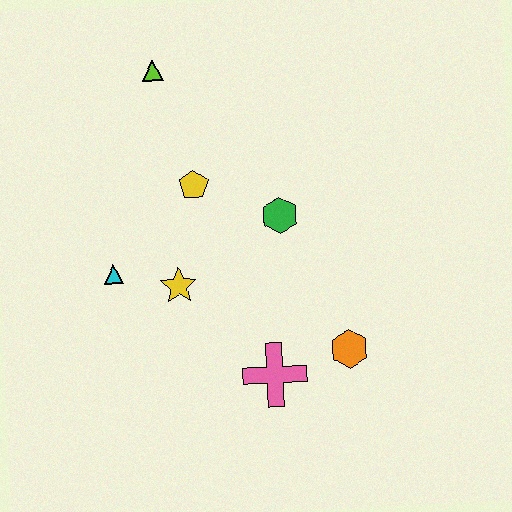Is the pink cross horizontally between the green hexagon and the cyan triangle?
Yes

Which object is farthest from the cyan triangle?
The orange hexagon is farthest from the cyan triangle.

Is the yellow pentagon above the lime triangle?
No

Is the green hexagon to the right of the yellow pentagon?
Yes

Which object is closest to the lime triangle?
The yellow pentagon is closest to the lime triangle.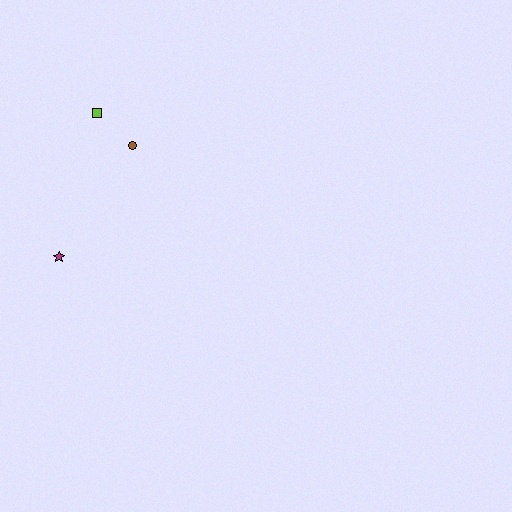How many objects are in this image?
There are 3 objects.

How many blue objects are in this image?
There are no blue objects.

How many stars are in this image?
There is 1 star.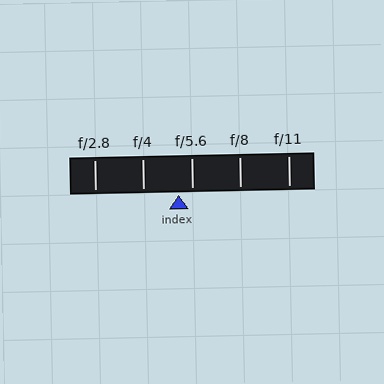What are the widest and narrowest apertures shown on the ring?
The widest aperture shown is f/2.8 and the narrowest is f/11.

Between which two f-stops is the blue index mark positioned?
The index mark is between f/4 and f/5.6.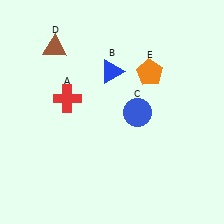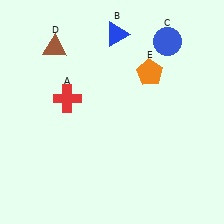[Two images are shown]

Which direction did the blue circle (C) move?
The blue circle (C) moved up.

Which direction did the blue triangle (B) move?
The blue triangle (B) moved up.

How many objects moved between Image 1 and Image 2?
2 objects moved between the two images.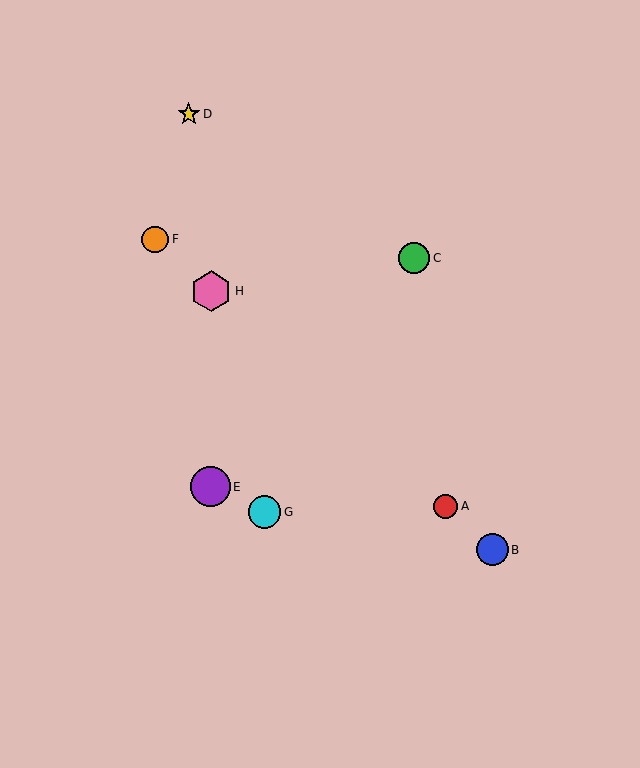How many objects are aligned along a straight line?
4 objects (A, B, F, H) are aligned along a straight line.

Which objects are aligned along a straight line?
Objects A, B, F, H are aligned along a straight line.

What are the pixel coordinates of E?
Object E is at (210, 487).